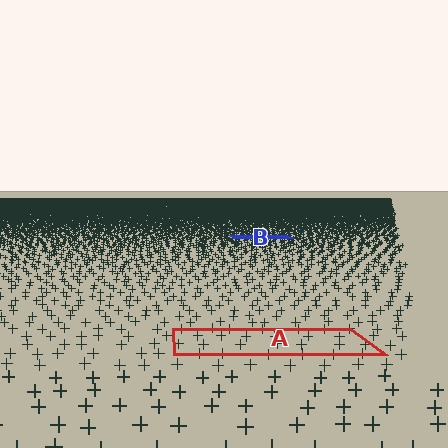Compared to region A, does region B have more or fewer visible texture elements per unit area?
Region B has more texture elements per unit area — they are packed more densely because it is farther away.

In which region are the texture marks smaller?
The texture marks are smaller in region B, because it is farther away.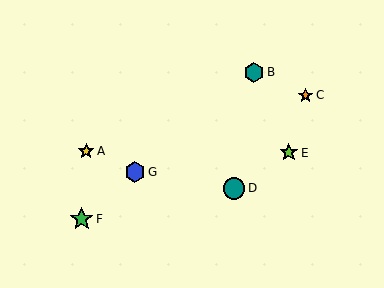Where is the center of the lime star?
The center of the lime star is at (289, 153).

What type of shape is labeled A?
Shape A is a yellow star.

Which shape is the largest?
The green star (labeled F) is the largest.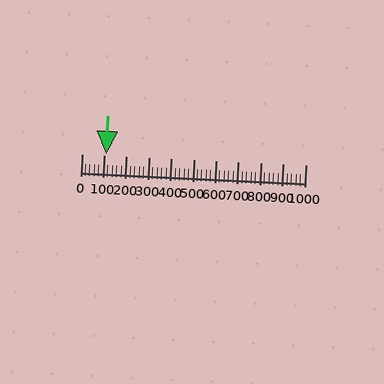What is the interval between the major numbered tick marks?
The major tick marks are spaced 100 units apart.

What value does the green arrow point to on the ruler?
The green arrow points to approximately 108.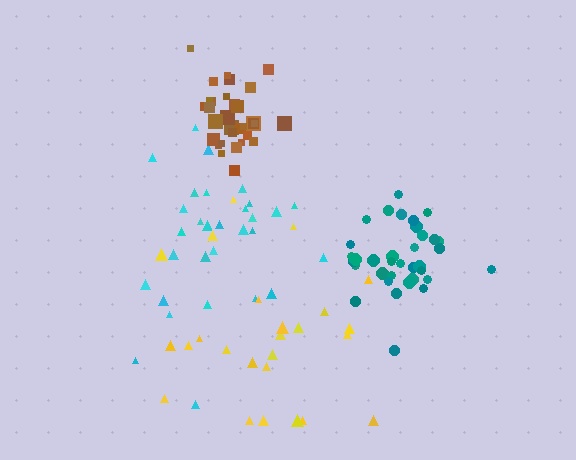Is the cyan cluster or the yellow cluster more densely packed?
Cyan.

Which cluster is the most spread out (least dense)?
Yellow.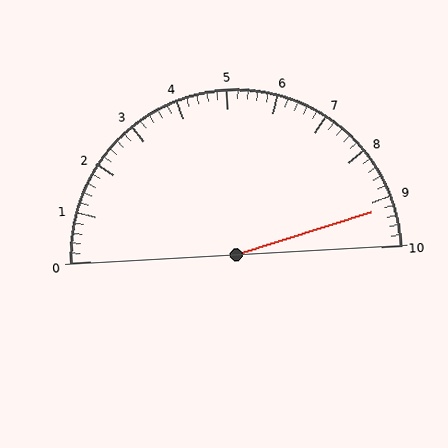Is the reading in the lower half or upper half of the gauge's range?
The reading is in the upper half of the range (0 to 10).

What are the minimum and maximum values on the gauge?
The gauge ranges from 0 to 10.